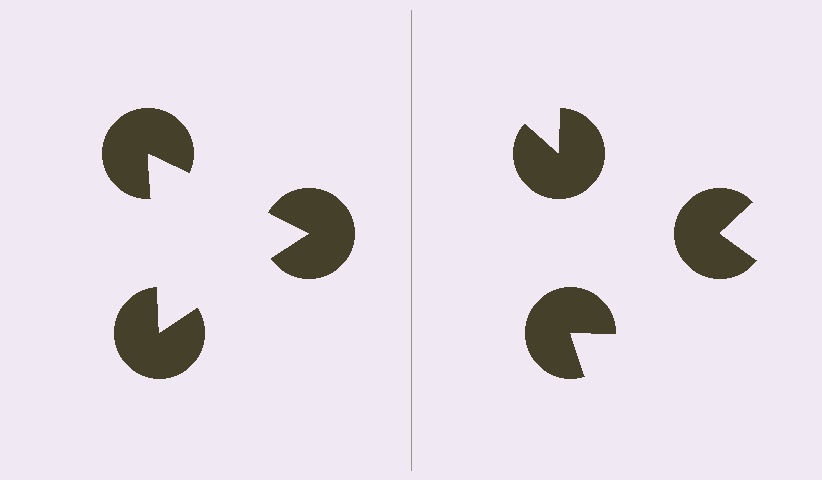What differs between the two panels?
The pac-man discs are positioned identically on both sides; only the wedge orientations differ. On the left they align to a triangle; on the right they are misaligned.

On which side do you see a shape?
An illusory triangle appears on the left side. On the right side the wedge cuts are rotated, so no coherent shape forms.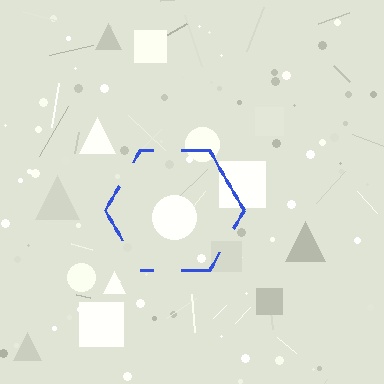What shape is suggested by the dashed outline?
The dashed outline suggests a hexagon.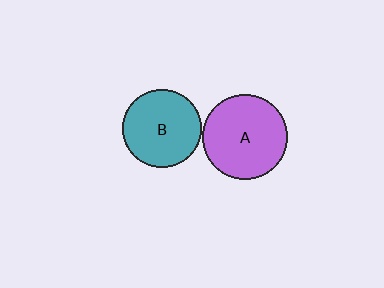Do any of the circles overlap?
No, none of the circles overlap.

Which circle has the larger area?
Circle A (purple).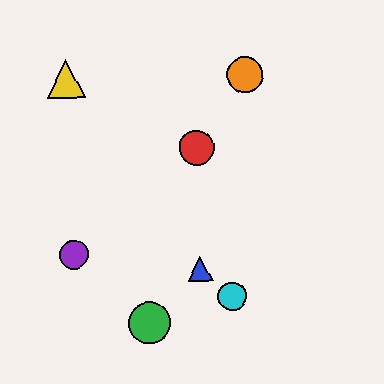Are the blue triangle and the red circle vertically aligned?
Yes, both are at x≈200.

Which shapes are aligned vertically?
The red circle, the blue triangle are aligned vertically.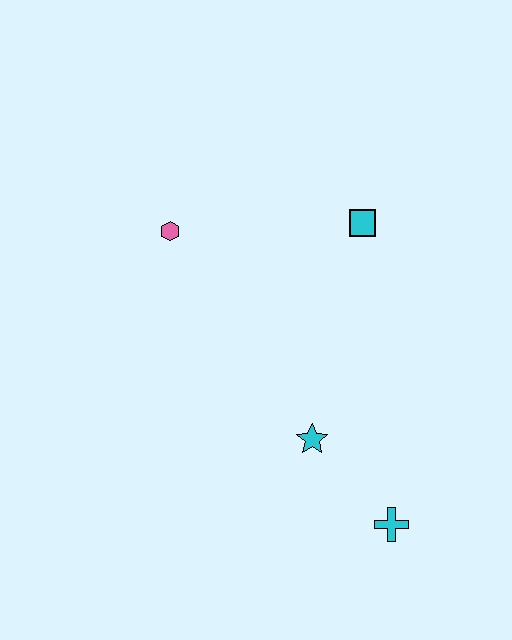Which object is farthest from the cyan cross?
The pink hexagon is farthest from the cyan cross.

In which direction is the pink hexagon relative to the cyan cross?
The pink hexagon is above the cyan cross.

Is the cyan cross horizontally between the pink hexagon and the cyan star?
No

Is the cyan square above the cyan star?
Yes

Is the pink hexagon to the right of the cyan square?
No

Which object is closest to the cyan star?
The cyan cross is closest to the cyan star.